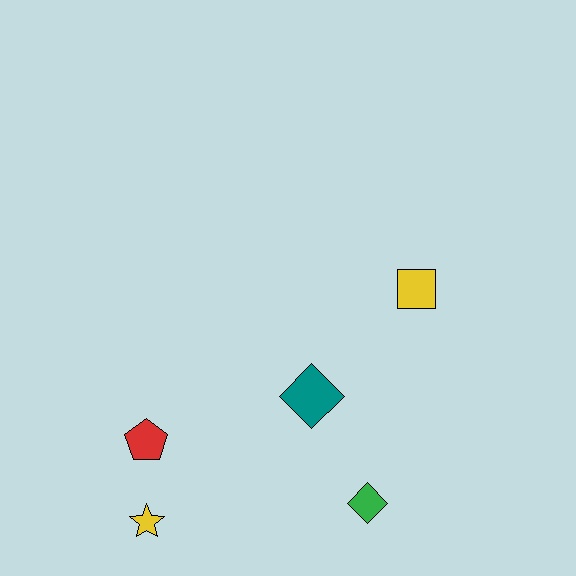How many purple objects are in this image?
There are no purple objects.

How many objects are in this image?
There are 5 objects.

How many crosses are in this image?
There are no crosses.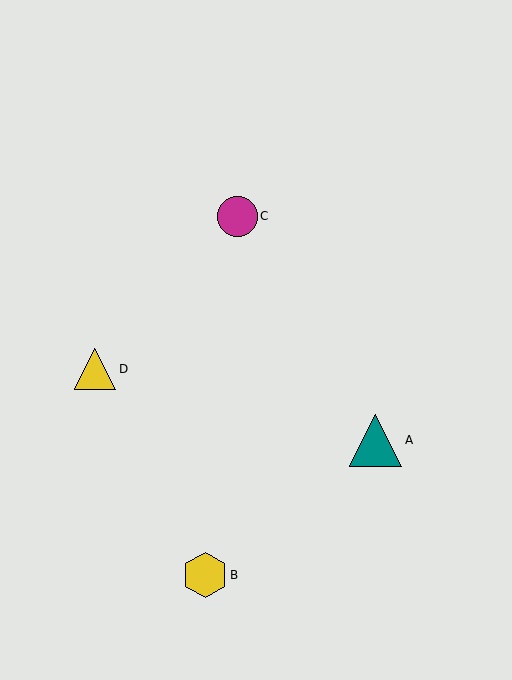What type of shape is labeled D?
Shape D is a yellow triangle.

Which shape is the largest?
The teal triangle (labeled A) is the largest.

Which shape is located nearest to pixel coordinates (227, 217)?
The magenta circle (labeled C) at (237, 216) is nearest to that location.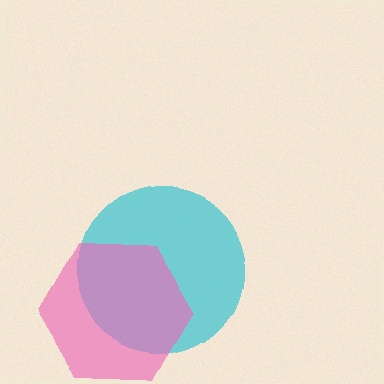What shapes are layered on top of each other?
The layered shapes are: a cyan circle, a pink hexagon.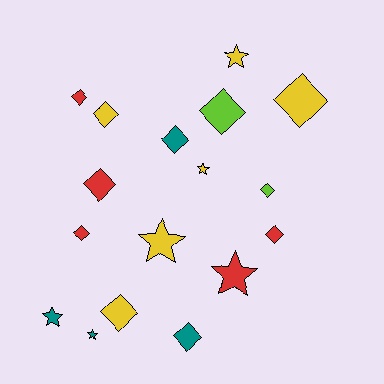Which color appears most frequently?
Yellow, with 6 objects.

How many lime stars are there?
There are no lime stars.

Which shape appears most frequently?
Diamond, with 11 objects.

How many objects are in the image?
There are 17 objects.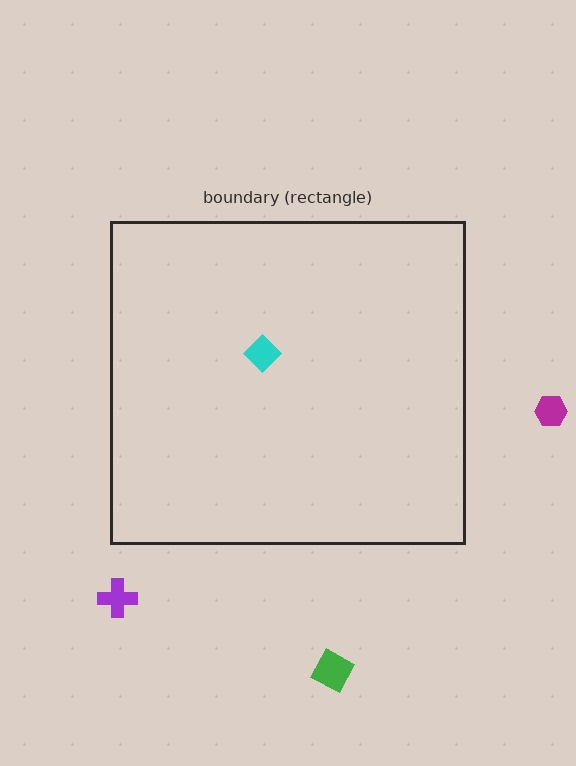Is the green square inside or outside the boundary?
Outside.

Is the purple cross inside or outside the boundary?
Outside.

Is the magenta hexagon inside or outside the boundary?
Outside.